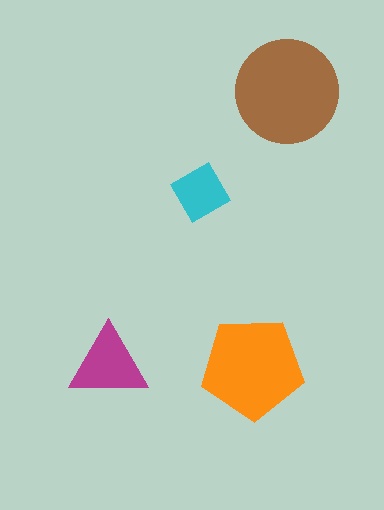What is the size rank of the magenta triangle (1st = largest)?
3rd.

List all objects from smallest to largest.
The cyan diamond, the magenta triangle, the orange pentagon, the brown circle.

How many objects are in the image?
There are 4 objects in the image.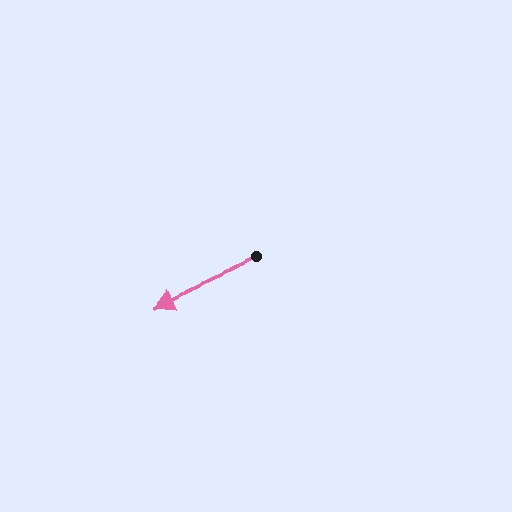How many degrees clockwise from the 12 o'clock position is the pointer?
Approximately 245 degrees.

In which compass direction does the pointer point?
Southwest.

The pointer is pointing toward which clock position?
Roughly 8 o'clock.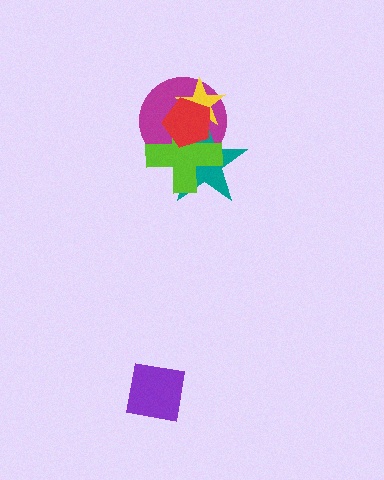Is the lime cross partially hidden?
Yes, it is partially covered by another shape.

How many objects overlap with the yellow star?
4 objects overlap with the yellow star.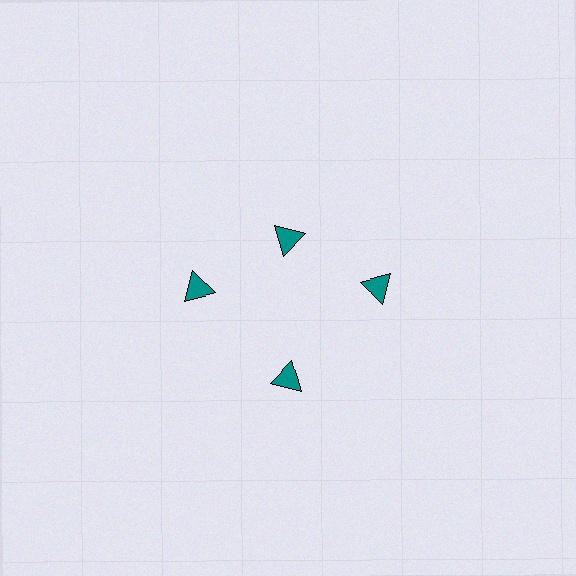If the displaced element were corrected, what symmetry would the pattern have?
It would have 4-fold rotational symmetry — the pattern would map onto itself every 90 degrees.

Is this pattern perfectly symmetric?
No. The 4 teal triangles are arranged in a ring, but one element near the 12 o'clock position is pulled inward toward the center, breaking the 4-fold rotational symmetry.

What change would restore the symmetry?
The symmetry would be restored by moving it outward, back onto the ring so that all 4 triangles sit at equal angles and equal distance from the center.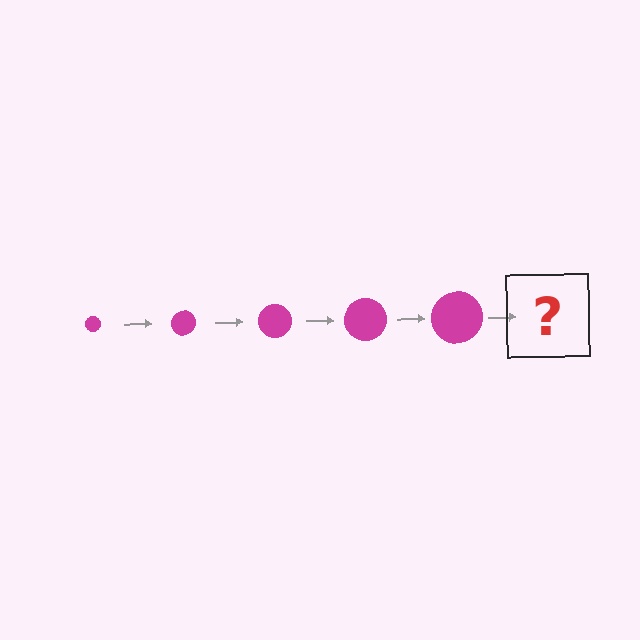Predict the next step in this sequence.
The next step is a magenta circle, larger than the previous one.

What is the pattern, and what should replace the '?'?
The pattern is that the circle gets progressively larger each step. The '?' should be a magenta circle, larger than the previous one.